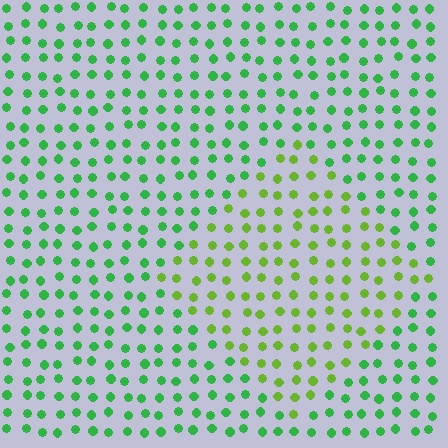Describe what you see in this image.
The image is filled with small green elements in a uniform arrangement. A diamond-shaped region is visible where the elements are tinted to a slightly different hue, forming a subtle color boundary.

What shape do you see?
I see a diamond.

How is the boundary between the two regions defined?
The boundary is defined purely by a slight shift in hue (about 37 degrees). Spacing, size, and orientation are identical on both sides.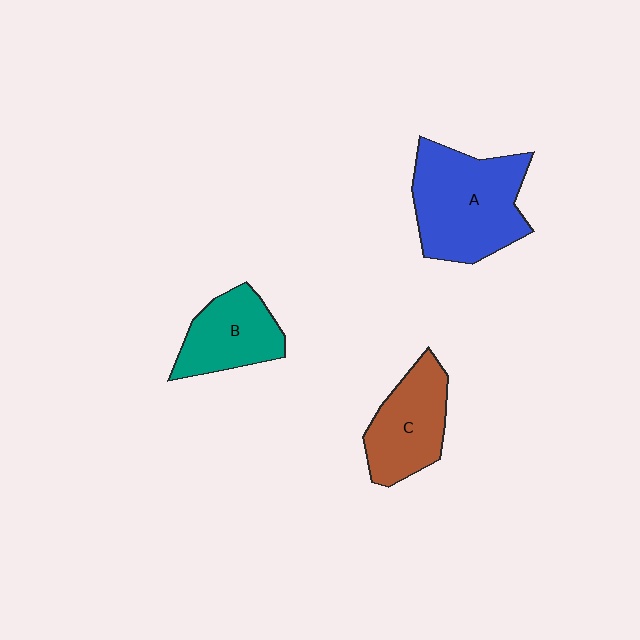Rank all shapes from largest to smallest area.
From largest to smallest: A (blue), C (brown), B (teal).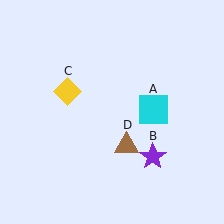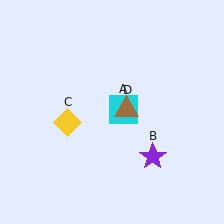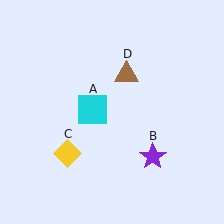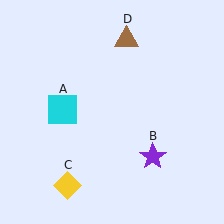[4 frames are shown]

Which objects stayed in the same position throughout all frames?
Purple star (object B) remained stationary.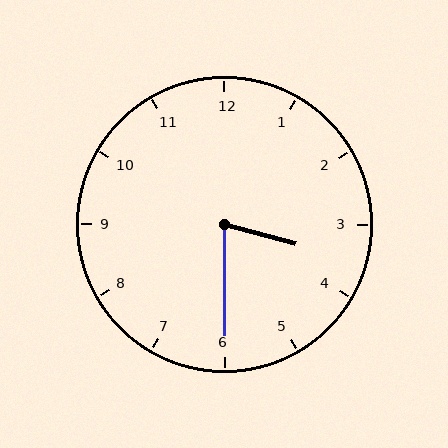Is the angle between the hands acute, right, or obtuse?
It is acute.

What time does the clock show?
3:30.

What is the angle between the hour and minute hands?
Approximately 75 degrees.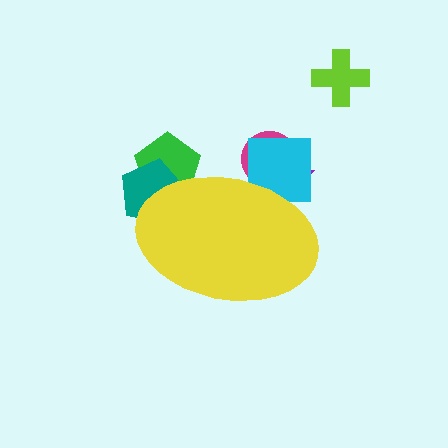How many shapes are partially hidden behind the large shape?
5 shapes are partially hidden.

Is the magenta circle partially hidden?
Yes, the magenta circle is partially hidden behind the yellow ellipse.